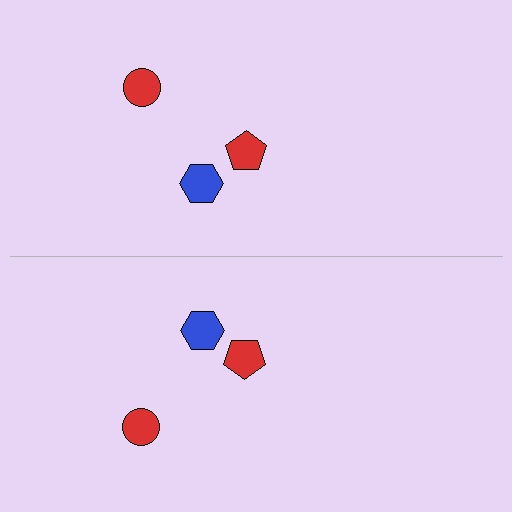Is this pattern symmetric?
Yes, this pattern has bilateral (reflection) symmetry.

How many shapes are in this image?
There are 6 shapes in this image.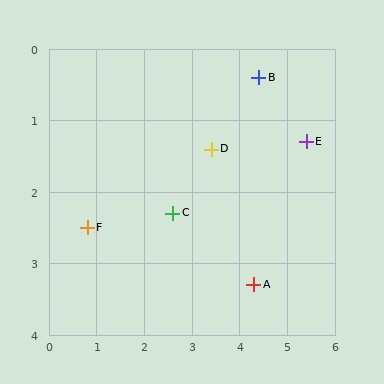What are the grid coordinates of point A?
Point A is at approximately (4.3, 3.3).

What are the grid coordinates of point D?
Point D is at approximately (3.4, 1.4).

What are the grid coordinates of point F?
Point F is at approximately (0.8, 2.5).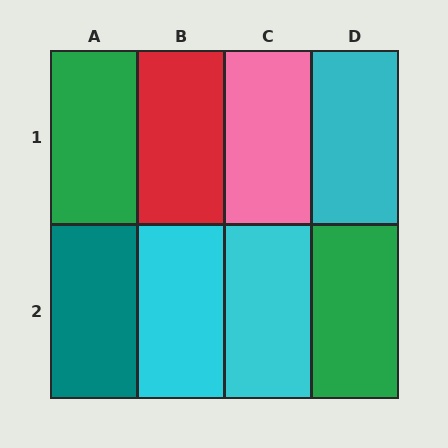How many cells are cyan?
3 cells are cyan.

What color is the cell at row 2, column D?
Green.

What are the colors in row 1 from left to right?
Green, red, pink, cyan.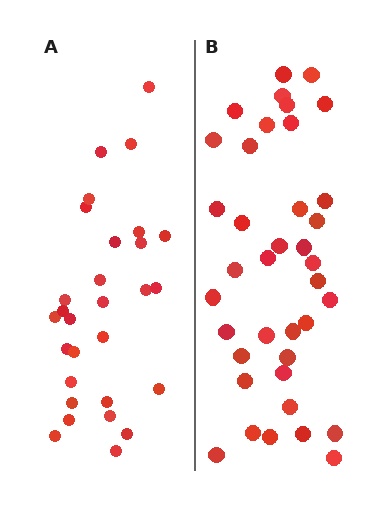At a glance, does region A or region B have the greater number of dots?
Region B (the right region) has more dots.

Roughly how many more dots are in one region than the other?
Region B has roughly 8 or so more dots than region A.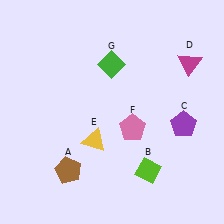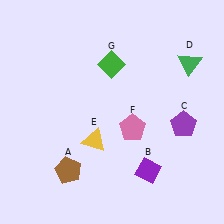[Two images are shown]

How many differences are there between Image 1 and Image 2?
There are 2 differences between the two images.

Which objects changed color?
B changed from lime to purple. D changed from magenta to green.